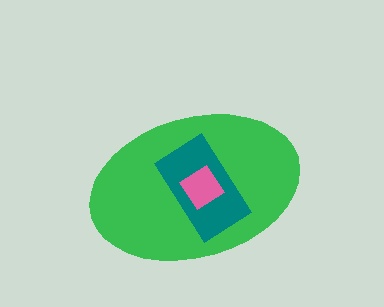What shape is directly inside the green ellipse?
The teal rectangle.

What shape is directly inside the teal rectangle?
The pink diamond.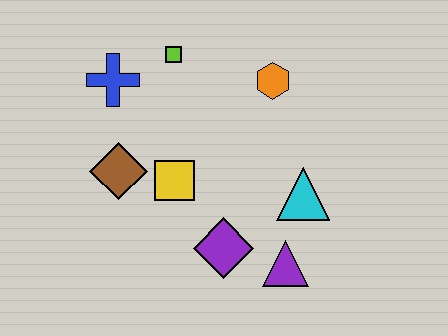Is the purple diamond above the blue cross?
No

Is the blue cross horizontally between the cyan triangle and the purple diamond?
No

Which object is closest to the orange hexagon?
The lime square is closest to the orange hexagon.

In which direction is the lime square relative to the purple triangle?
The lime square is above the purple triangle.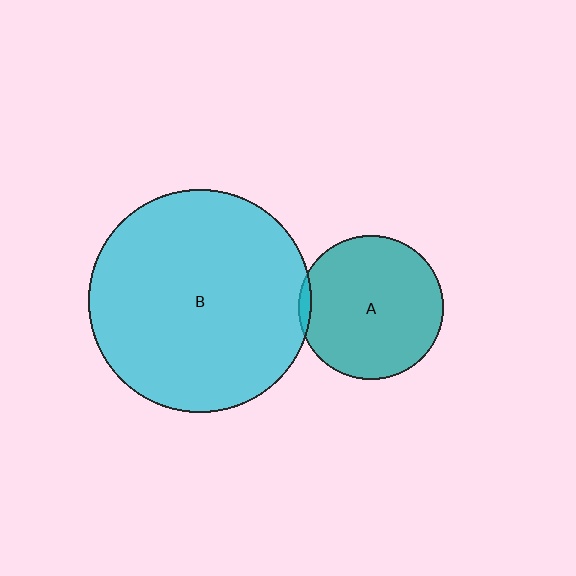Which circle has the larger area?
Circle B (cyan).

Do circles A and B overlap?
Yes.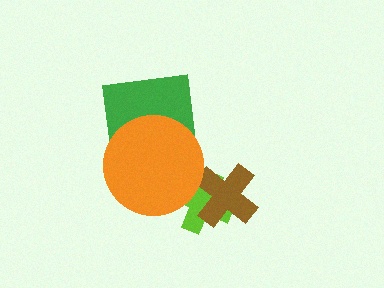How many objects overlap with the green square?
1 object overlaps with the green square.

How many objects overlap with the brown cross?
1 object overlaps with the brown cross.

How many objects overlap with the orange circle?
2 objects overlap with the orange circle.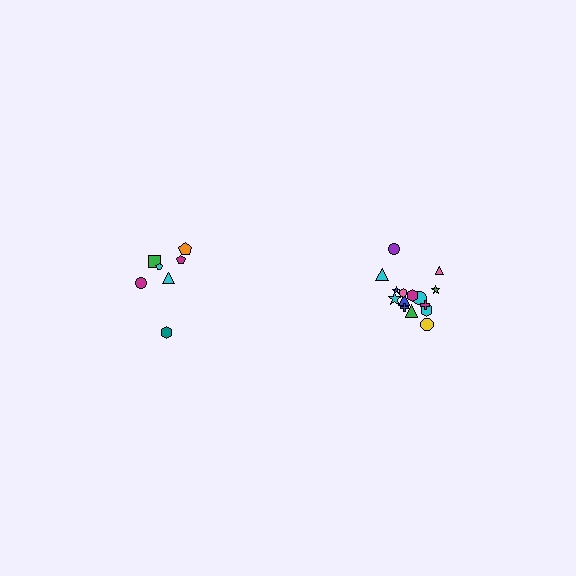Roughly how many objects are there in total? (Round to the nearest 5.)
Roughly 20 objects in total.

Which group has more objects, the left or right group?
The right group.